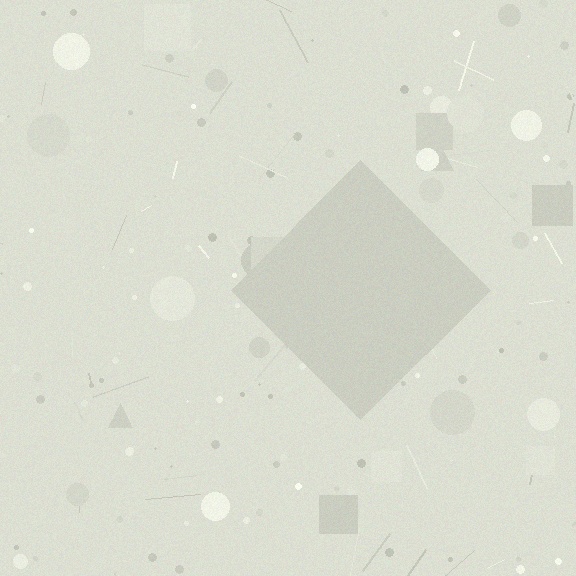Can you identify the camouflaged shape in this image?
The camouflaged shape is a diamond.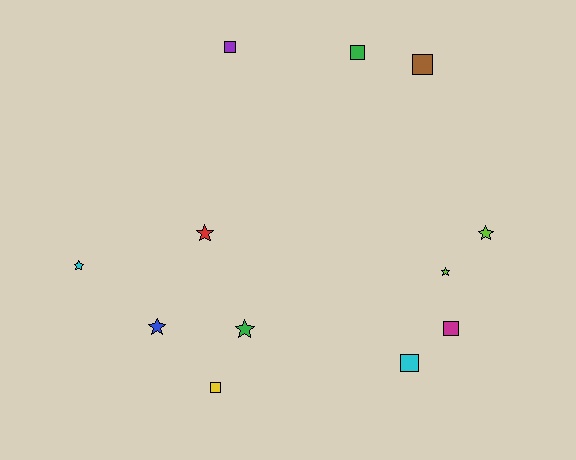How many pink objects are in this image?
There are no pink objects.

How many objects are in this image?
There are 12 objects.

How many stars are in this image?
There are 6 stars.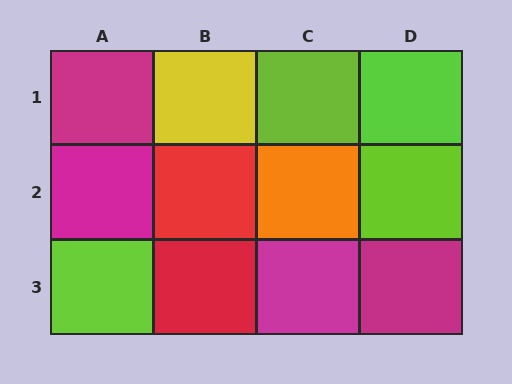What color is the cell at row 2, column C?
Orange.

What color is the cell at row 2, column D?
Lime.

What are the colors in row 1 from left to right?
Magenta, yellow, lime, lime.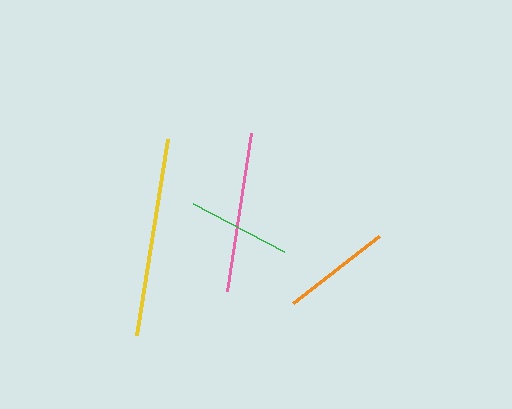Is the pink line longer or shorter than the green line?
The pink line is longer than the green line.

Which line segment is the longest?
The yellow line is the longest at approximately 199 pixels.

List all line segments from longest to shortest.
From longest to shortest: yellow, pink, orange, green.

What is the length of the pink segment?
The pink segment is approximately 160 pixels long.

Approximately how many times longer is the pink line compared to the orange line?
The pink line is approximately 1.5 times the length of the orange line.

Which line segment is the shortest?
The green line is the shortest at approximately 103 pixels.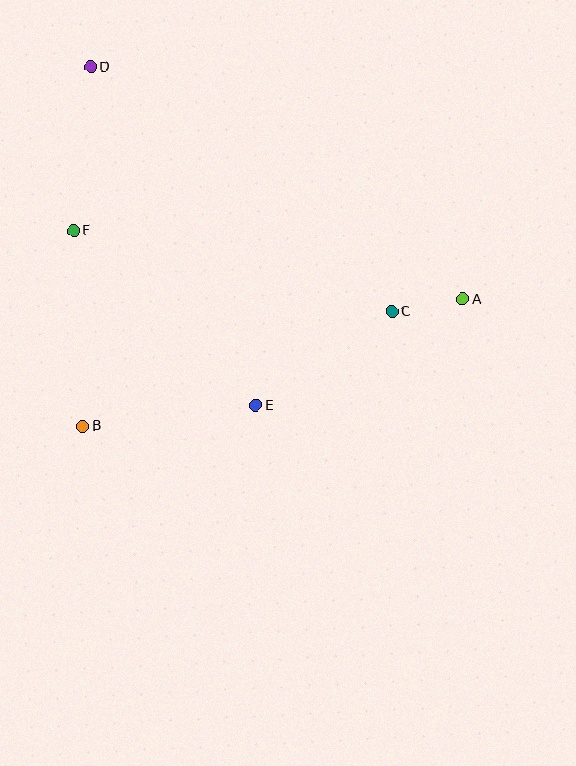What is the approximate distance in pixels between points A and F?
The distance between A and F is approximately 395 pixels.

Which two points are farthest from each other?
Points A and D are farthest from each other.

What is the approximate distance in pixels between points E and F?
The distance between E and F is approximately 253 pixels.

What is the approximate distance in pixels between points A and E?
The distance between A and E is approximately 233 pixels.